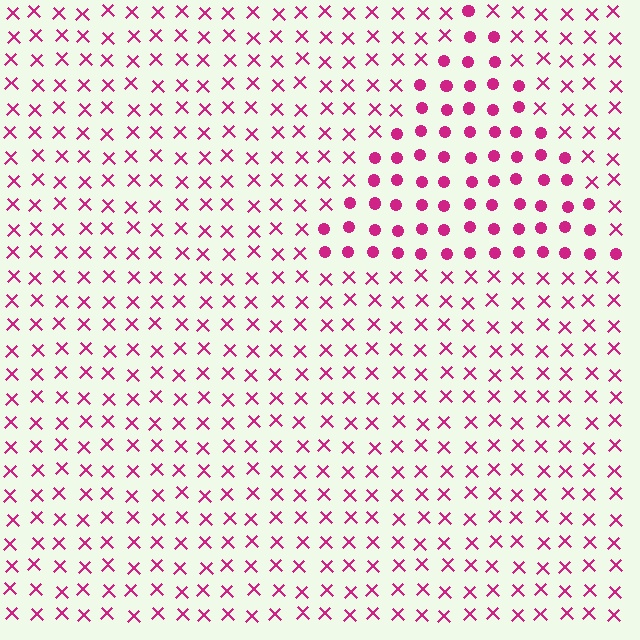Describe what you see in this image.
The image is filled with small magenta elements arranged in a uniform grid. A triangle-shaped region contains circles, while the surrounding area contains X marks. The boundary is defined purely by the change in element shape.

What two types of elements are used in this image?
The image uses circles inside the triangle region and X marks outside it.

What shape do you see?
I see a triangle.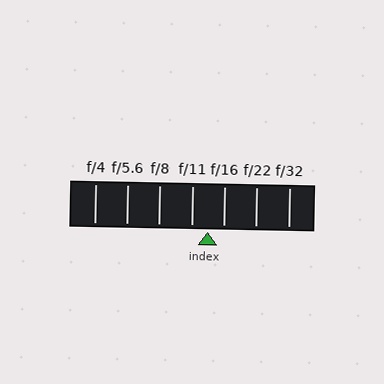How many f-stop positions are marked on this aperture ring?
There are 7 f-stop positions marked.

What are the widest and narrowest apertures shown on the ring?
The widest aperture shown is f/4 and the narrowest is f/32.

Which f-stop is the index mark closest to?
The index mark is closest to f/16.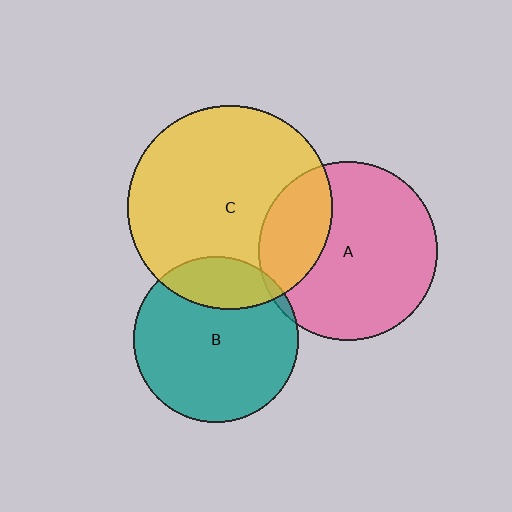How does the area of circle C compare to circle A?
Approximately 1.3 times.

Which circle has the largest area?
Circle C (yellow).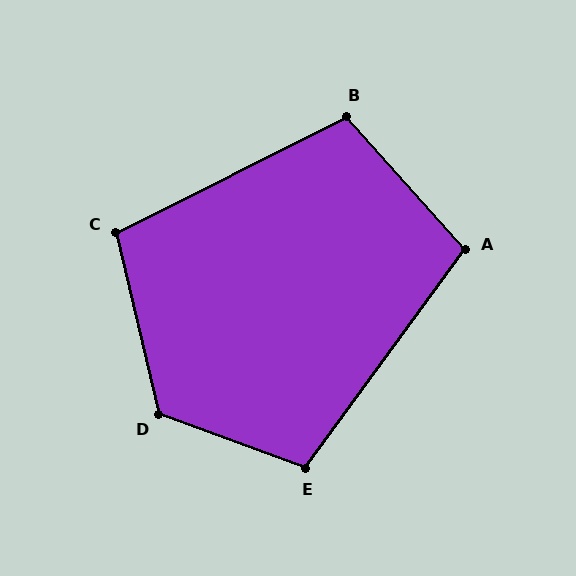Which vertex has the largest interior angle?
D, at approximately 123 degrees.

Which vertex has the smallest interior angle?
A, at approximately 102 degrees.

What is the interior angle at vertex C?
Approximately 103 degrees (obtuse).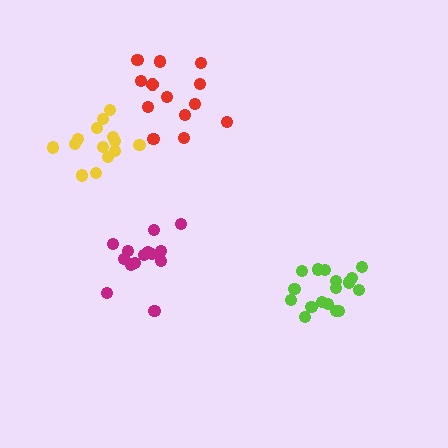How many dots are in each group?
Group 1: 14 dots, Group 2: 13 dots, Group 3: 14 dots, Group 4: 17 dots (58 total).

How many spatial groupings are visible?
There are 4 spatial groupings.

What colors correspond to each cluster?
The clusters are colored: magenta, red, yellow, lime.